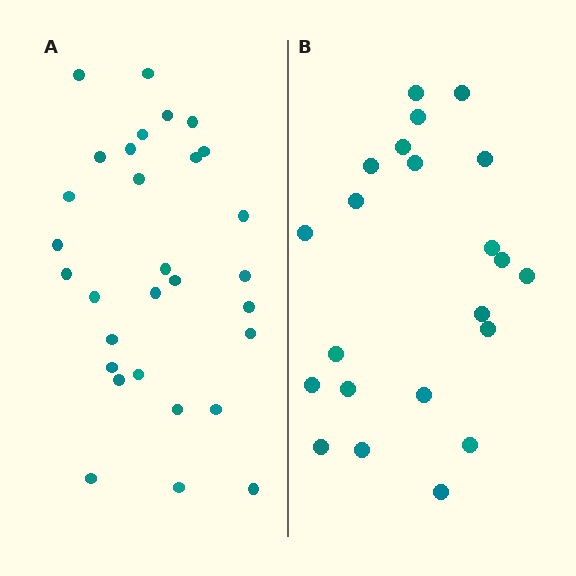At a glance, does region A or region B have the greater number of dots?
Region A (the left region) has more dots.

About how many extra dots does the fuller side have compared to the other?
Region A has roughly 8 or so more dots than region B.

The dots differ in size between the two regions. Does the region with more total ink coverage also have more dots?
No. Region B has more total ink coverage because its dots are larger, but region A actually contains more individual dots. Total area can be misleading — the number of items is what matters here.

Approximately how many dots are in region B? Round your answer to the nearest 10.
About 20 dots. (The exact count is 22, which rounds to 20.)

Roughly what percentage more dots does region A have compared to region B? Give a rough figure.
About 35% more.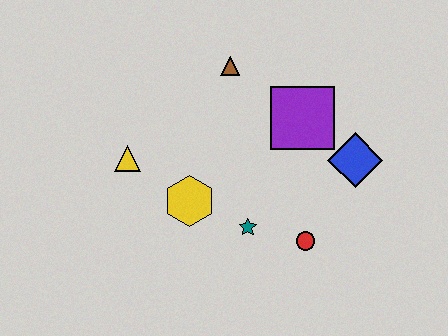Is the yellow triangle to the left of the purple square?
Yes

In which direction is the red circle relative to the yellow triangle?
The red circle is to the right of the yellow triangle.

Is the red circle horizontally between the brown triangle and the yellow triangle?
No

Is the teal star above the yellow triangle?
No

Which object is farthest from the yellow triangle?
The blue diamond is farthest from the yellow triangle.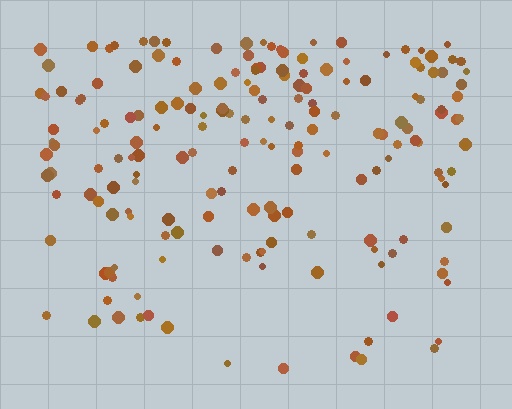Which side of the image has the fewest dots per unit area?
The bottom.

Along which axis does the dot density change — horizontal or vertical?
Vertical.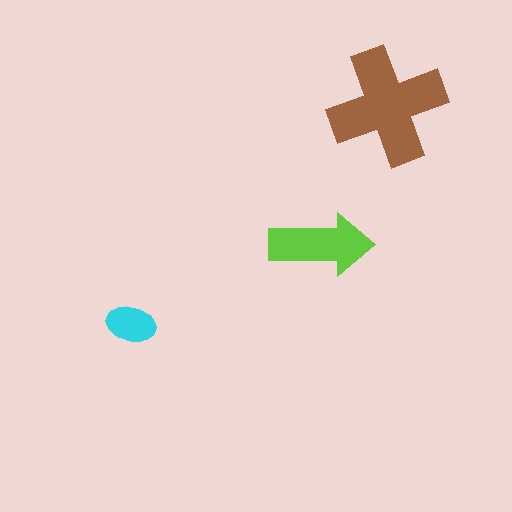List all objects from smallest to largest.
The cyan ellipse, the lime arrow, the brown cross.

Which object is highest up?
The brown cross is topmost.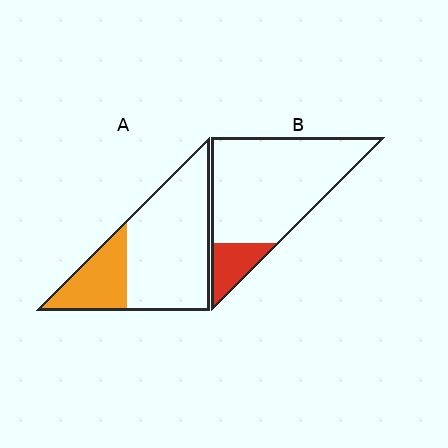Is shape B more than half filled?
No.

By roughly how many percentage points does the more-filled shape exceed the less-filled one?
By roughly 10 percentage points (A over B).